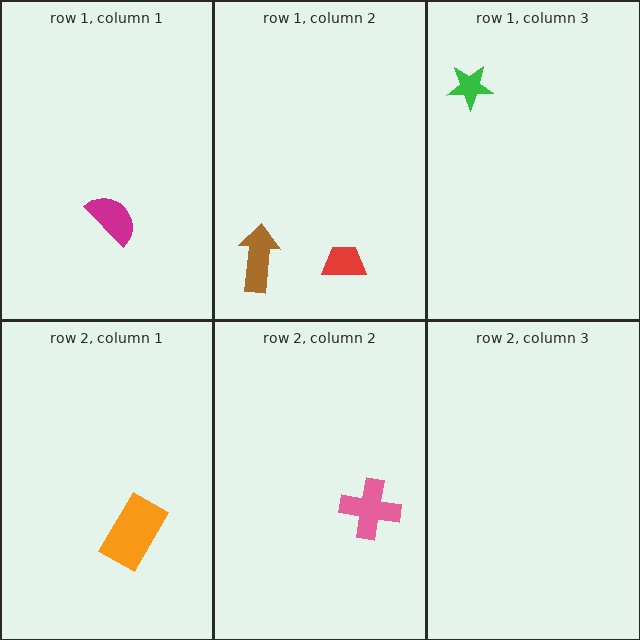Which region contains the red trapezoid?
The row 1, column 2 region.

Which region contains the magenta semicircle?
The row 1, column 1 region.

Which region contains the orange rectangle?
The row 2, column 1 region.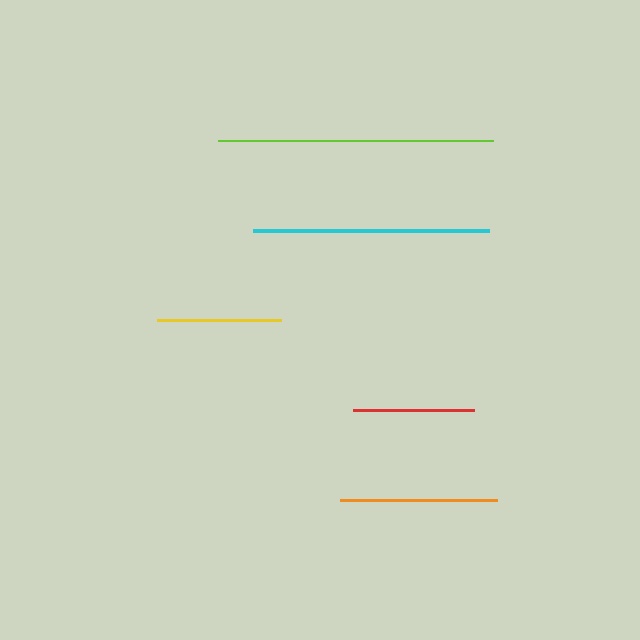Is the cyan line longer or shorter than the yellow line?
The cyan line is longer than the yellow line.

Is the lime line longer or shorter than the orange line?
The lime line is longer than the orange line.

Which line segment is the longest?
The lime line is the longest at approximately 274 pixels.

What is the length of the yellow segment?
The yellow segment is approximately 124 pixels long.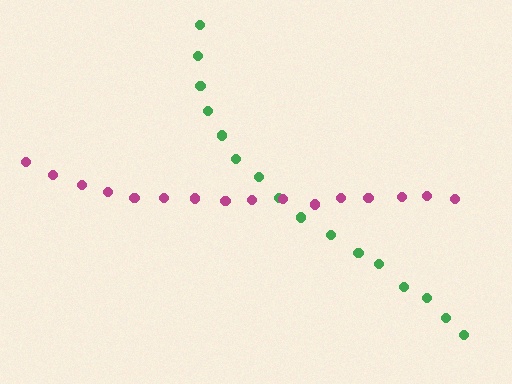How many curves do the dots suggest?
There are 2 distinct paths.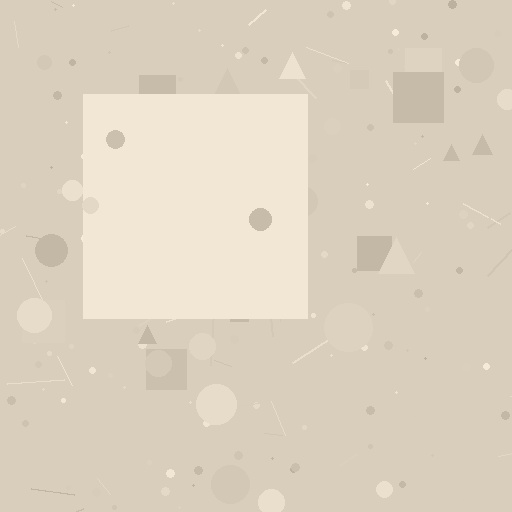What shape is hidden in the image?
A square is hidden in the image.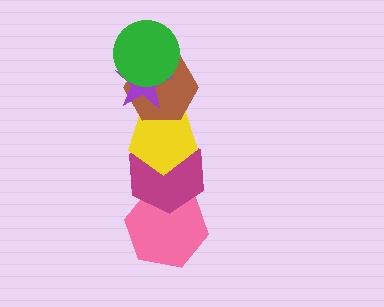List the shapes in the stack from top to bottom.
From top to bottom: the green circle, the purple star, the brown hexagon, the yellow pentagon, the magenta hexagon, the pink hexagon.